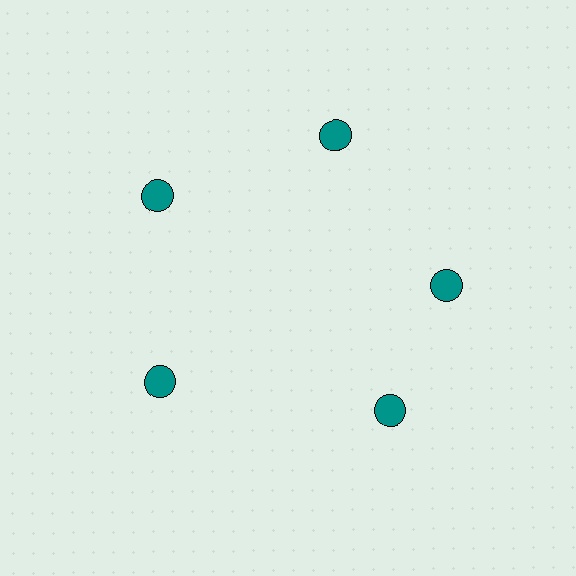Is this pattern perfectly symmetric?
No. The 5 teal circles are arranged in a ring, but one element near the 5 o'clock position is rotated out of alignment along the ring, breaking the 5-fold rotational symmetry.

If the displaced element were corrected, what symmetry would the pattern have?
It would have 5-fold rotational symmetry — the pattern would map onto itself every 72 degrees.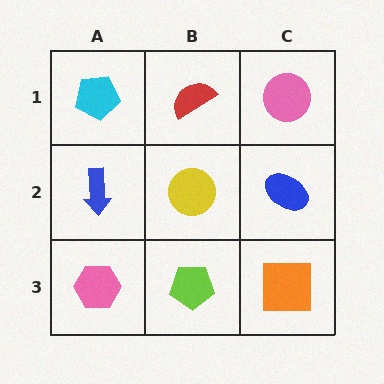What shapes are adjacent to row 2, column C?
A pink circle (row 1, column C), an orange square (row 3, column C), a yellow circle (row 2, column B).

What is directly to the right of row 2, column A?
A yellow circle.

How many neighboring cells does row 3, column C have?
2.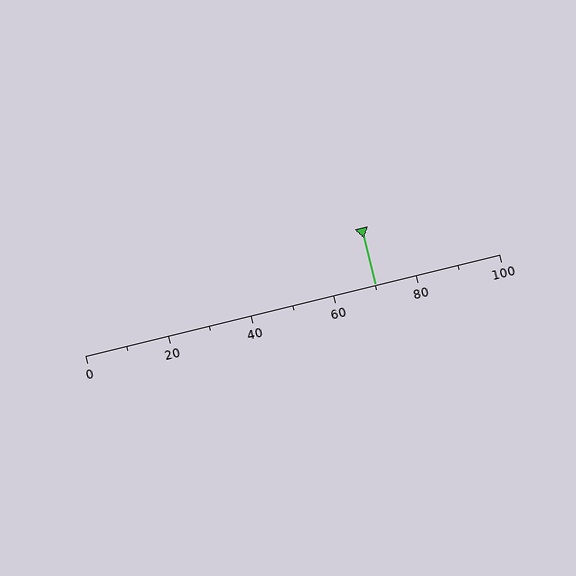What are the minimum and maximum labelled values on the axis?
The axis runs from 0 to 100.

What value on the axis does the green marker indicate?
The marker indicates approximately 70.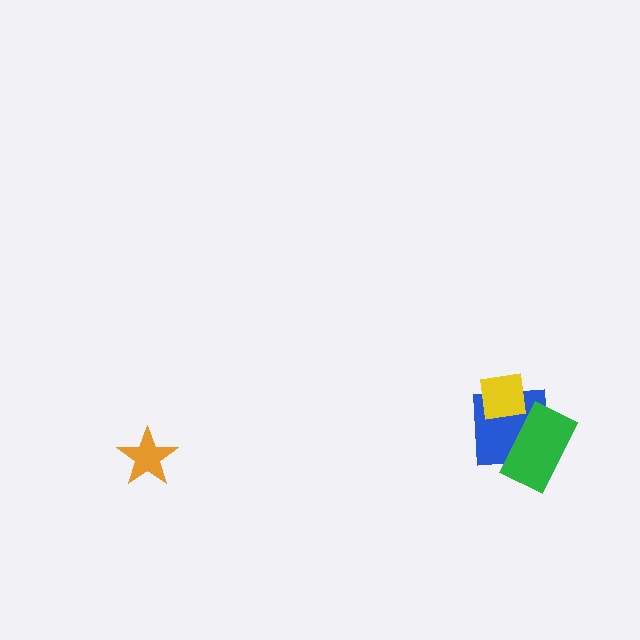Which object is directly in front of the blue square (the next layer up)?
The green rectangle is directly in front of the blue square.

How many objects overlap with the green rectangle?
1 object overlaps with the green rectangle.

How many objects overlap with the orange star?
0 objects overlap with the orange star.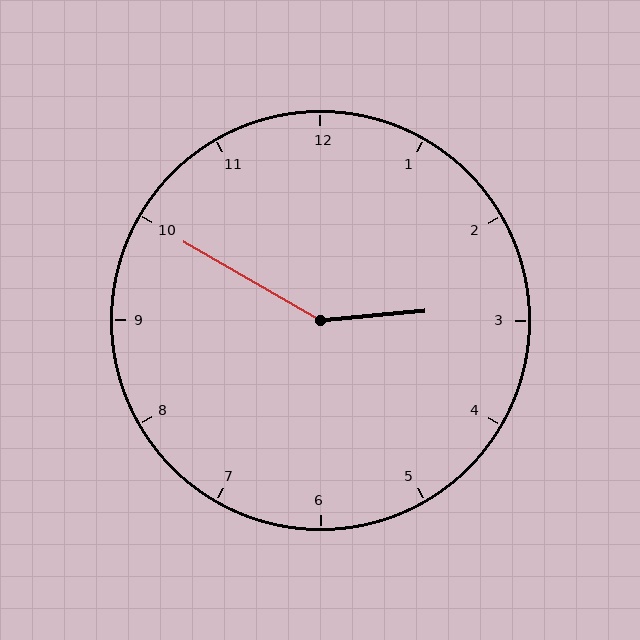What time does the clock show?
2:50.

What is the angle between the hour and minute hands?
Approximately 145 degrees.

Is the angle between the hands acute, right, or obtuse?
It is obtuse.